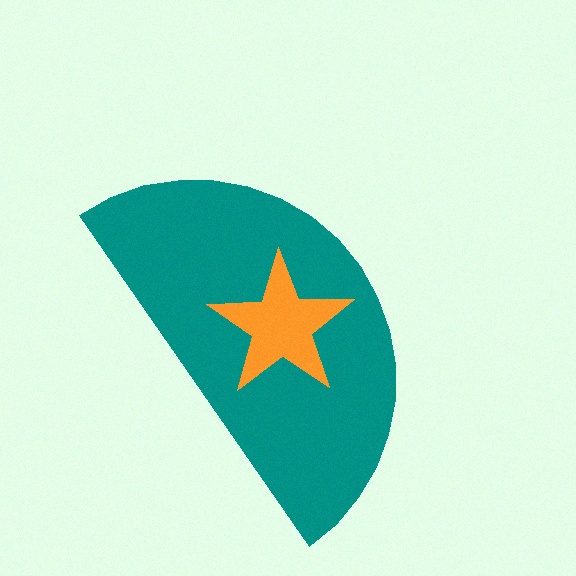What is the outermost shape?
The teal semicircle.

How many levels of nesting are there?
2.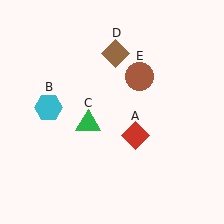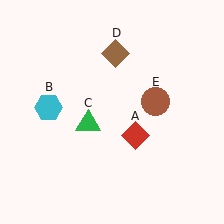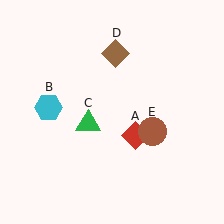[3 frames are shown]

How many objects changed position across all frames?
1 object changed position: brown circle (object E).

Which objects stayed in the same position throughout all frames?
Red diamond (object A) and cyan hexagon (object B) and green triangle (object C) and brown diamond (object D) remained stationary.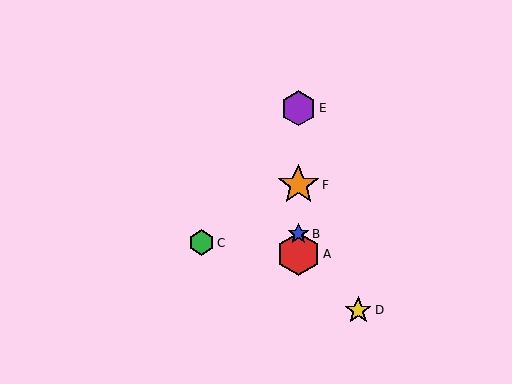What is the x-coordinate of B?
Object B is at x≈298.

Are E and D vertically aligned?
No, E is at x≈298 and D is at x≈358.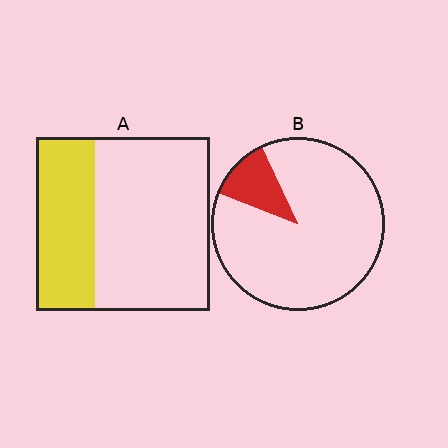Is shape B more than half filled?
No.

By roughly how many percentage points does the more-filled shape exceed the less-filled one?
By roughly 20 percentage points (A over B).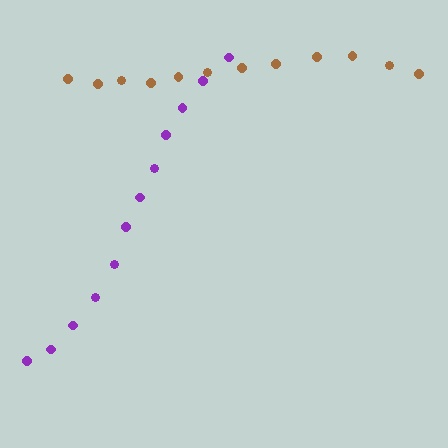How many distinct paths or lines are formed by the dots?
There are 2 distinct paths.